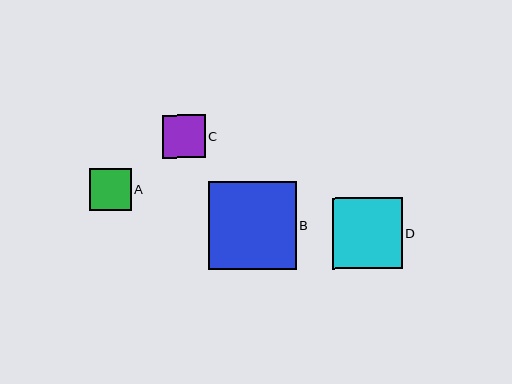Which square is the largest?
Square B is the largest with a size of approximately 88 pixels.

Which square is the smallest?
Square A is the smallest with a size of approximately 41 pixels.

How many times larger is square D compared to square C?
Square D is approximately 1.7 times the size of square C.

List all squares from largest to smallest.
From largest to smallest: B, D, C, A.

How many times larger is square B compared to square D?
Square B is approximately 1.3 times the size of square D.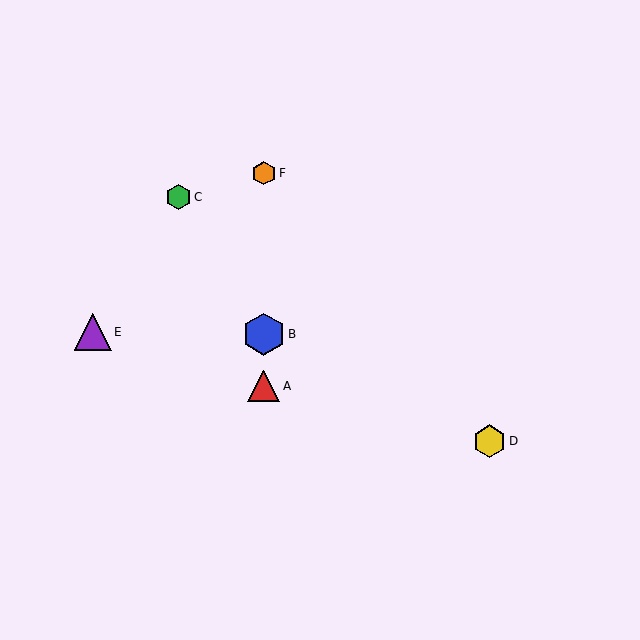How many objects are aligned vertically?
3 objects (A, B, F) are aligned vertically.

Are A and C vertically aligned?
No, A is at x≈264 and C is at x≈179.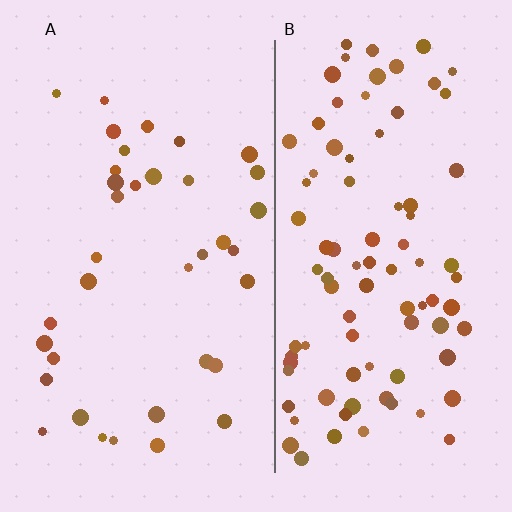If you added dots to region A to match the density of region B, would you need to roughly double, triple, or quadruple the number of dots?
Approximately double.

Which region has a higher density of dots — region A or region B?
B (the right).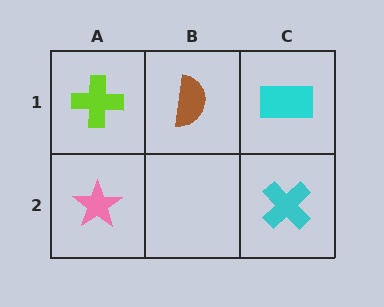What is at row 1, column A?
A lime cross.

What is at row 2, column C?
A cyan cross.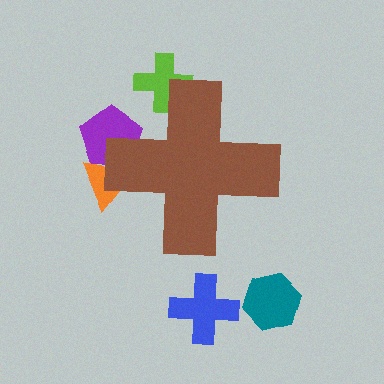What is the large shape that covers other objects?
A brown cross.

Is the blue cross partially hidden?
No, the blue cross is fully visible.